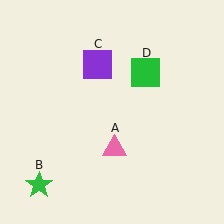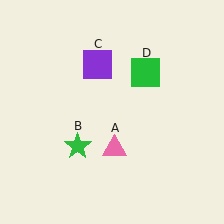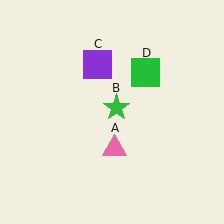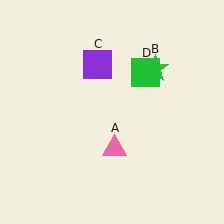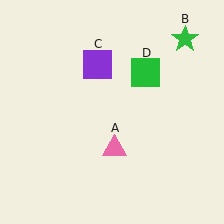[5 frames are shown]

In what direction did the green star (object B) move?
The green star (object B) moved up and to the right.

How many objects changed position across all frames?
1 object changed position: green star (object B).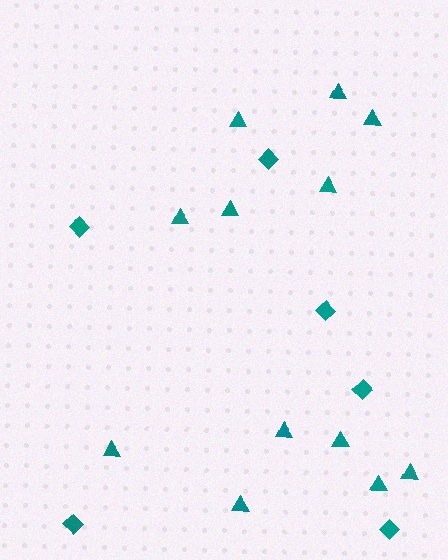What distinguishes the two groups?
There are 2 groups: one group of diamonds (6) and one group of triangles (12).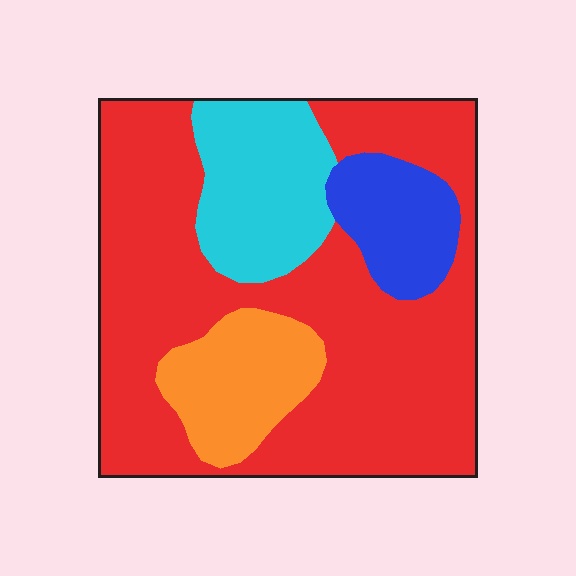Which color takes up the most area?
Red, at roughly 65%.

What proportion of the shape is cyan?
Cyan takes up about one sixth (1/6) of the shape.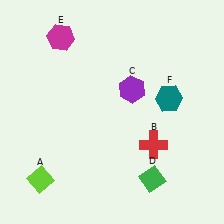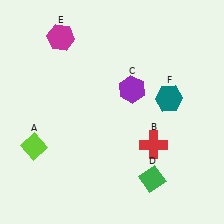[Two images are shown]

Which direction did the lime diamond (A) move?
The lime diamond (A) moved up.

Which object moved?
The lime diamond (A) moved up.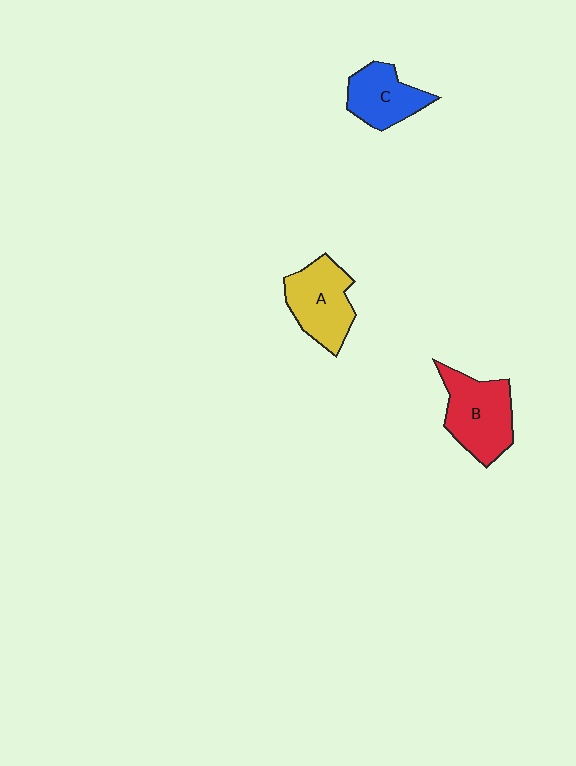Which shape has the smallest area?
Shape C (blue).